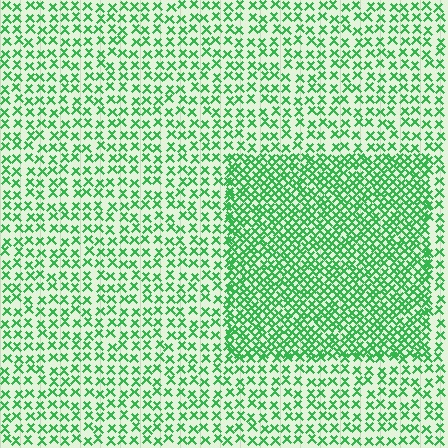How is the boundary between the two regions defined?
The boundary is defined by a change in element density (approximately 2.1x ratio). All elements are the same color, size, and shape.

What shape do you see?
I see a rectangle.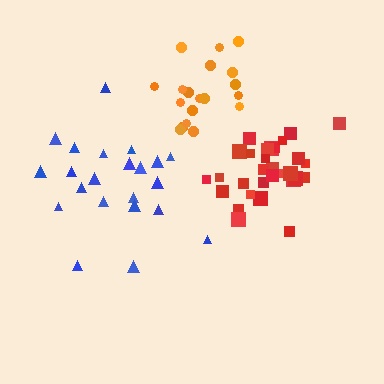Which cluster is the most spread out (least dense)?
Blue.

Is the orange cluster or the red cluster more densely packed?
Red.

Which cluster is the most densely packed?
Red.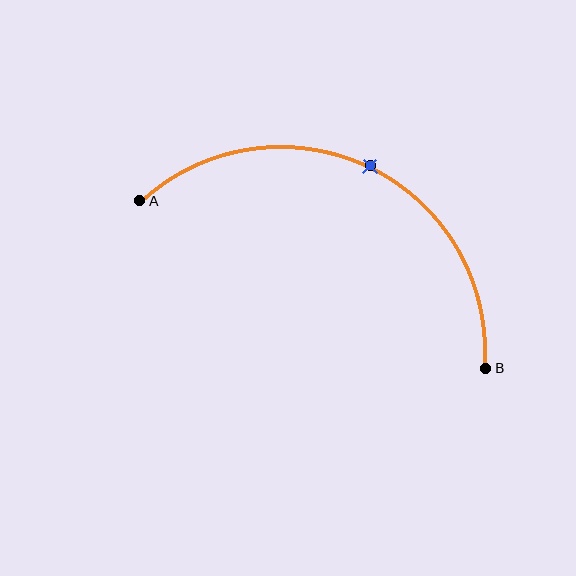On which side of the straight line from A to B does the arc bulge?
The arc bulges above the straight line connecting A and B.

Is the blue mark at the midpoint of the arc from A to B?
Yes. The blue mark lies on the arc at equal arc-length from both A and B — it is the arc midpoint.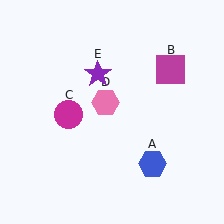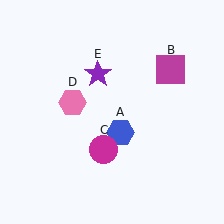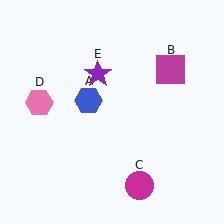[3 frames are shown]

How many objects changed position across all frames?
3 objects changed position: blue hexagon (object A), magenta circle (object C), pink hexagon (object D).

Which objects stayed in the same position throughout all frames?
Magenta square (object B) and purple star (object E) remained stationary.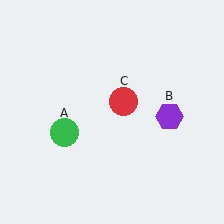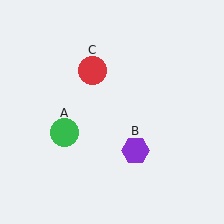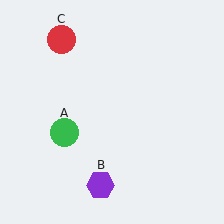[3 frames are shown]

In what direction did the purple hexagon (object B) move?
The purple hexagon (object B) moved down and to the left.